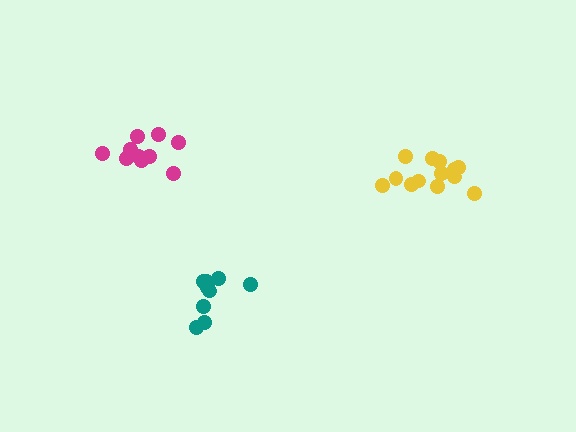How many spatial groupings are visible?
There are 3 spatial groupings.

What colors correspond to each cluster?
The clusters are colored: magenta, teal, yellow.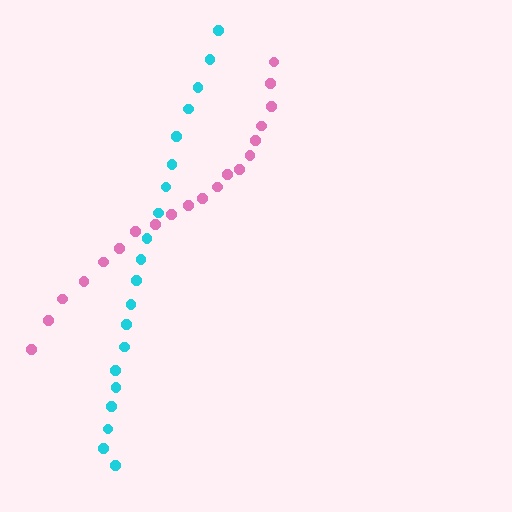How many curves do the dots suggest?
There are 2 distinct paths.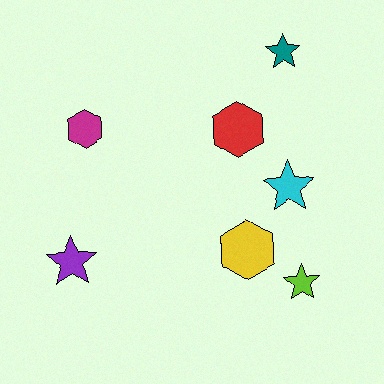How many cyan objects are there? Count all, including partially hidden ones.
There is 1 cyan object.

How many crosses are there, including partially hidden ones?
There are no crosses.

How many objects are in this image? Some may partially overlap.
There are 7 objects.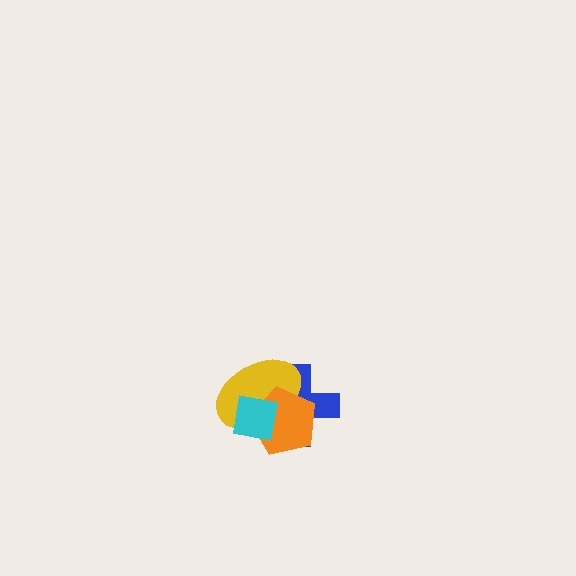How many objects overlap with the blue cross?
3 objects overlap with the blue cross.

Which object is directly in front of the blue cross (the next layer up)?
The yellow ellipse is directly in front of the blue cross.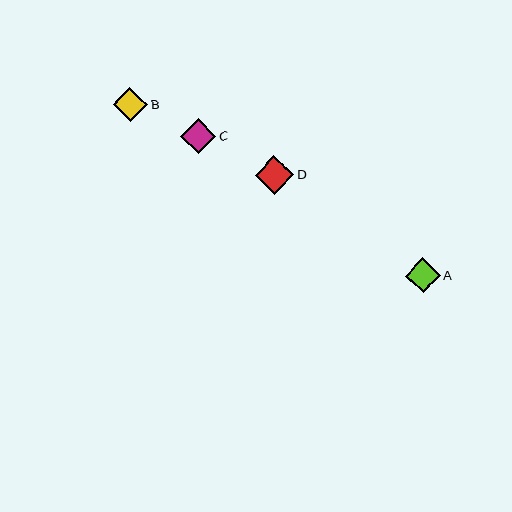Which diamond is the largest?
Diamond D is the largest with a size of approximately 39 pixels.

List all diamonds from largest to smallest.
From largest to smallest: D, C, A, B.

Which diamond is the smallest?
Diamond B is the smallest with a size of approximately 34 pixels.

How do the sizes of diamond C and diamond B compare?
Diamond C and diamond B are approximately the same size.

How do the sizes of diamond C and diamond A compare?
Diamond C and diamond A are approximately the same size.